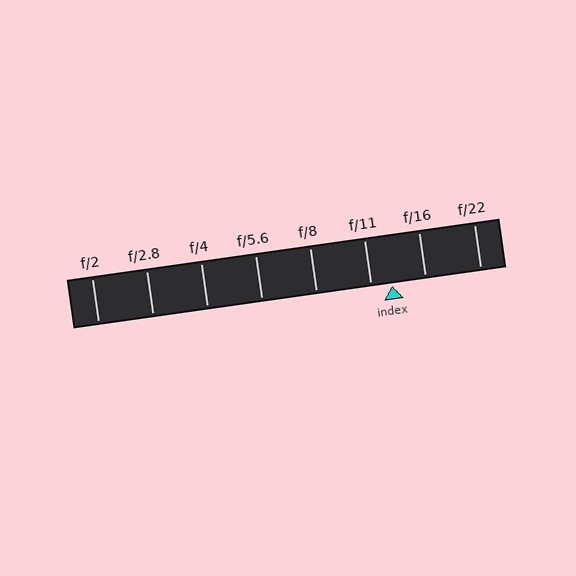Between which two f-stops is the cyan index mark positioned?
The index mark is between f/11 and f/16.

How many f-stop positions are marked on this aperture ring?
There are 8 f-stop positions marked.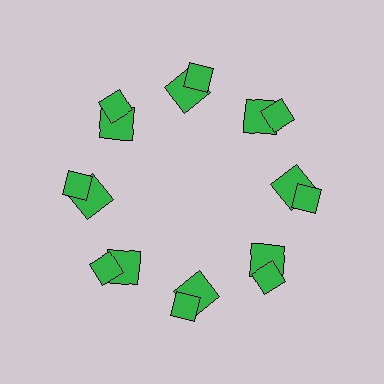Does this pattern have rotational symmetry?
Yes, this pattern has 8-fold rotational symmetry. It looks the same after rotating 45 degrees around the center.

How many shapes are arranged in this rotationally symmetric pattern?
There are 16 shapes, arranged in 8 groups of 2.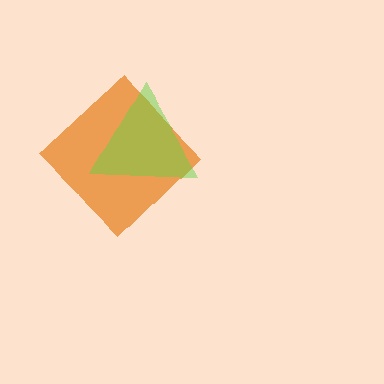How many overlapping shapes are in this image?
There are 2 overlapping shapes in the image.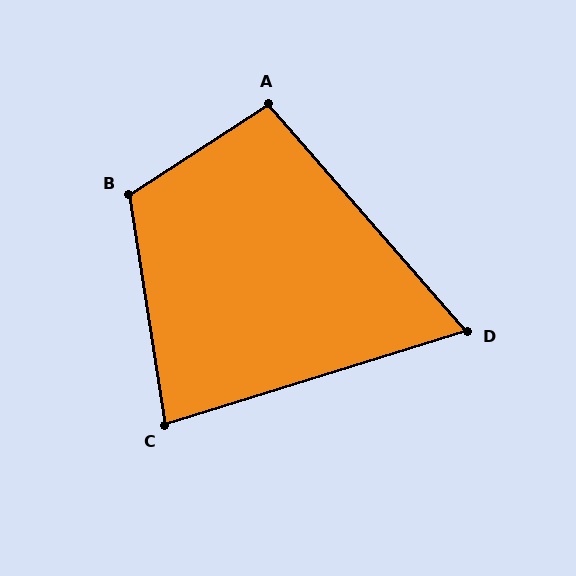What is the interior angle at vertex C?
Approximately 82 degrees (acute).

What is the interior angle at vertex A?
Approximately 98 degrees (obtuse).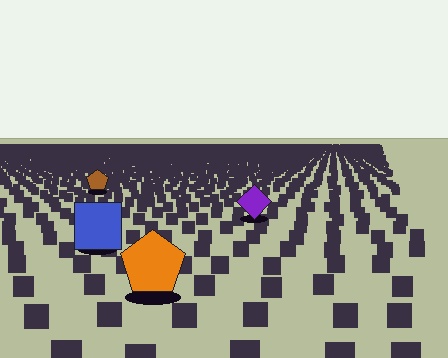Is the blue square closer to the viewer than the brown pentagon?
Yes. The blue square is closer — you can tell from the texture gradient: the ground texture is coarser near it.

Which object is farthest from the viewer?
The brown pentagon is farthest from the viewer. It appears smaller and the ground texture around it is denser.